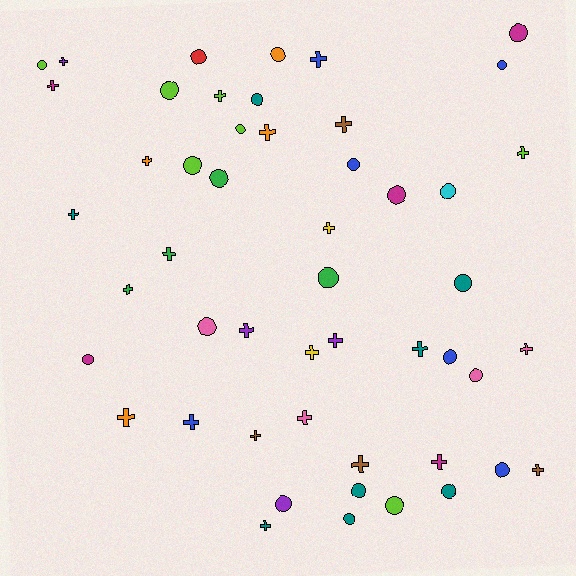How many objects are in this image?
There are 50 objects.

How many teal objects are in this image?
There are 8 teal objects.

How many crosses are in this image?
There are 25 crosses.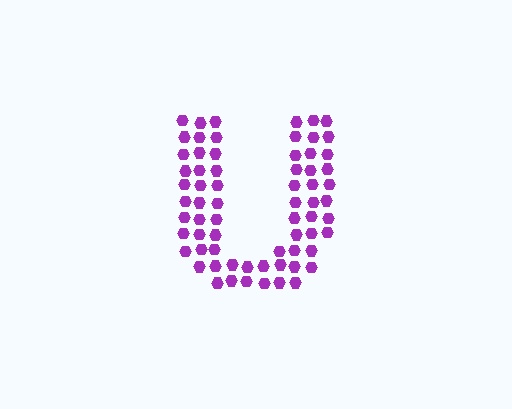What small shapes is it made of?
It is made of small hexagons.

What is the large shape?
The large shape is the letter U.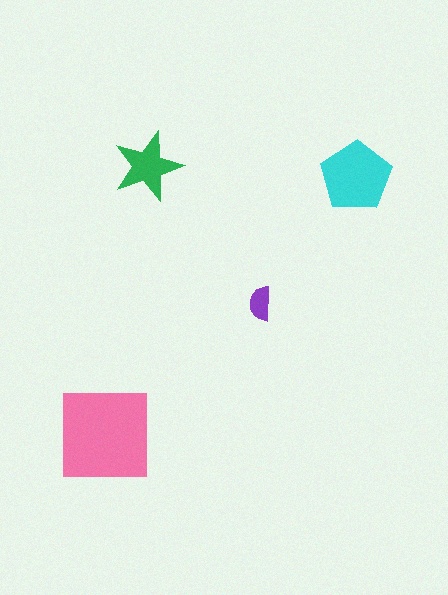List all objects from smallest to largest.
The purple semicircle, the green star, the cyan pentagon, the pink square.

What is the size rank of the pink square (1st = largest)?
1st.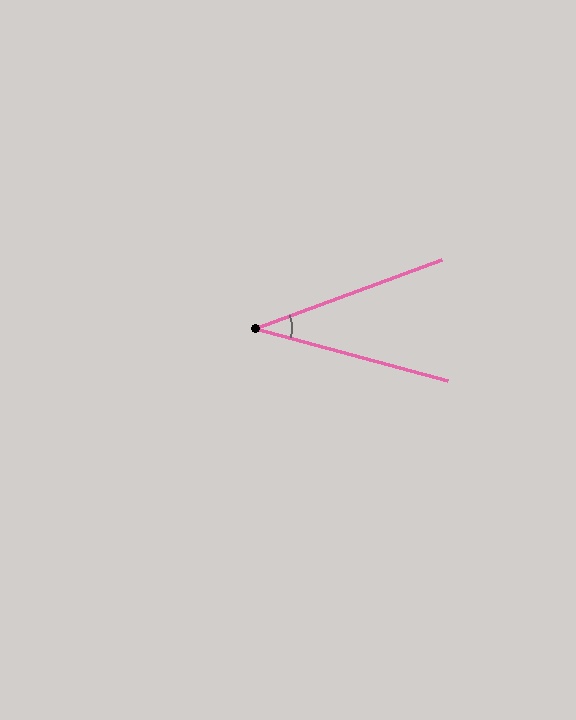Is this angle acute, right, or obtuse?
It is acute.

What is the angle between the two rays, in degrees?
Approximately 35 degrees.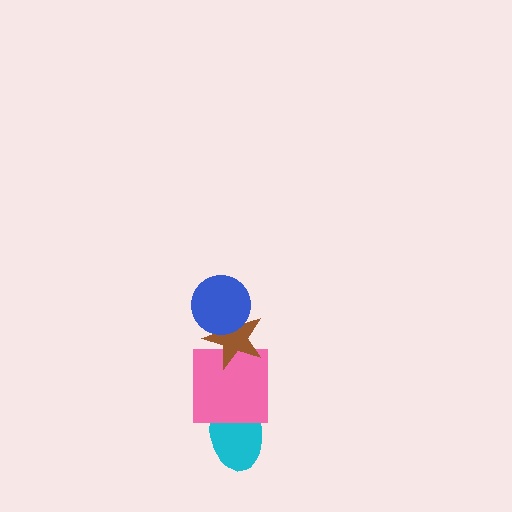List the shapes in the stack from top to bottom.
From top to bottom: the blue circle, the brown star, the pink square, the cyan ellipse.